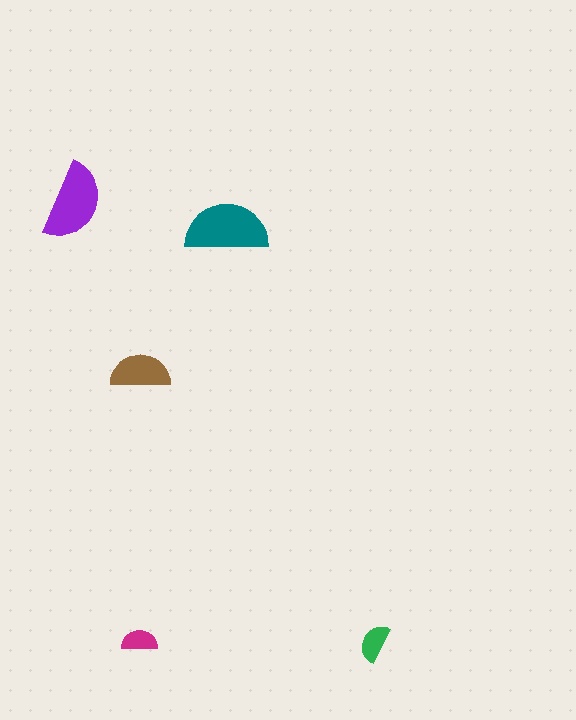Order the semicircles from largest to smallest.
the teal one, the purple one, the brown one, the green one, the magenta one.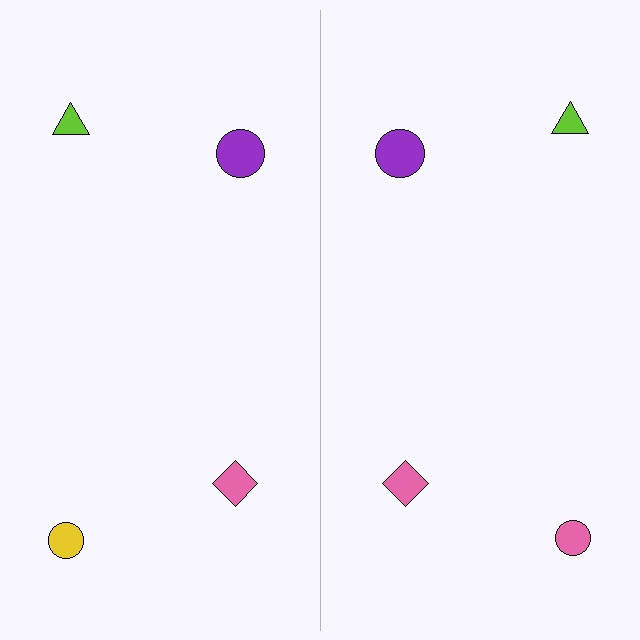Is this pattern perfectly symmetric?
No, the pattern is not perfectly symmetric. The pink circle on the right side breaks the symmetry — its mirror counterpart is yellow.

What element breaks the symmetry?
The pink circle on the right side breaks the symmetry — its mirror counterpart is yellow.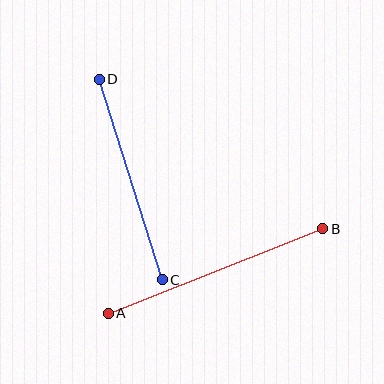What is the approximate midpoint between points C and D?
The midpoint is at approximately (131, 180) pixels.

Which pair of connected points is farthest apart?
Points A and B are farthest apart.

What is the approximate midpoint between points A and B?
The midpoint is at approximately (216, 271) pixels.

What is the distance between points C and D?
The distance is approximately 210 pixels.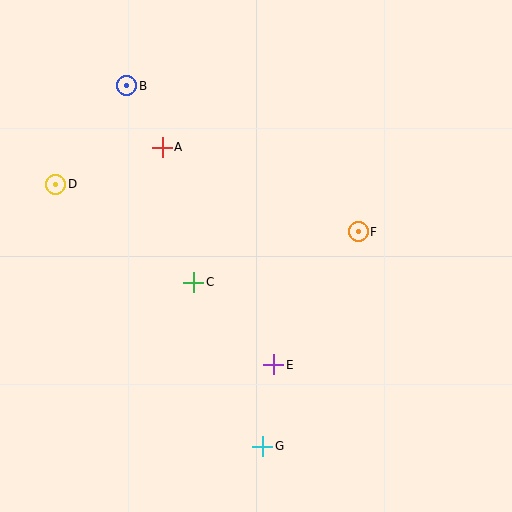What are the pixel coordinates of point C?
Point C is at (194, 282).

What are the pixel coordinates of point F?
Point F is at (358, 232).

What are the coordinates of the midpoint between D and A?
The midpoint between D and A is at (109, 166).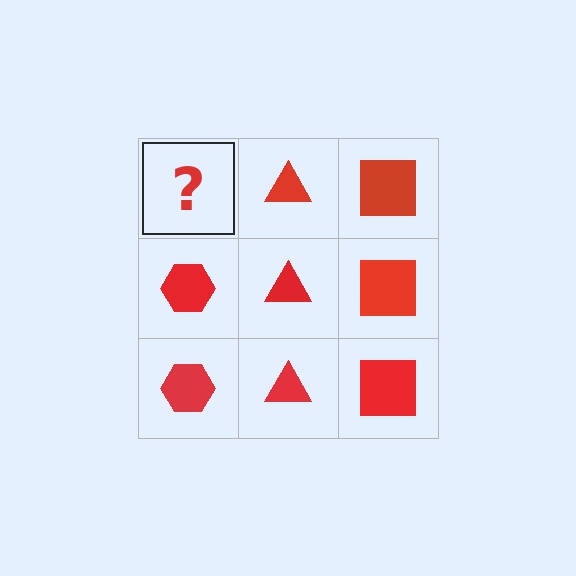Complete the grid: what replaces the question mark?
The question mark should be replaced with a red hexagon.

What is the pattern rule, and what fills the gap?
The rule is that each column has a consistent shape. The gap should be filled with a red hexagon.